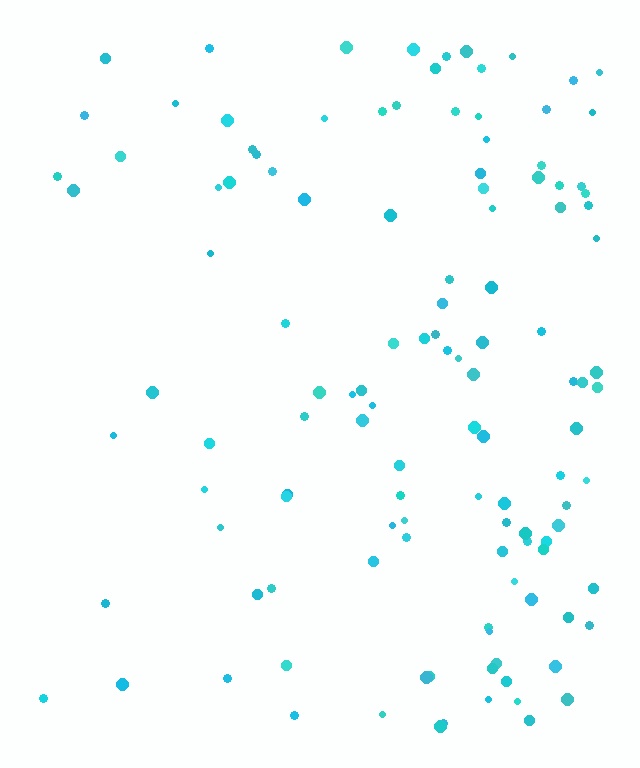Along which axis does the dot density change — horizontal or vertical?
Horizontal.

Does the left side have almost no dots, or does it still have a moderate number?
Still a moderate number, just noticeably fewer than the right.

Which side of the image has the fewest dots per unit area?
The left.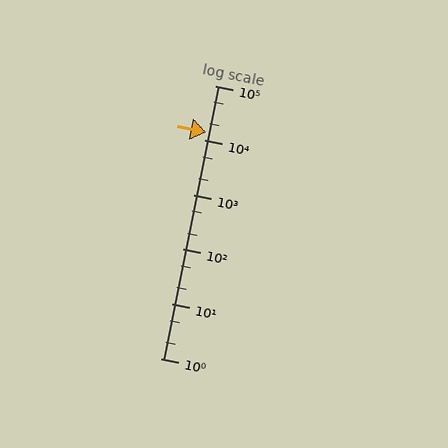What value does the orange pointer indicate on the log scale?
The pointer indicates approximately 14000.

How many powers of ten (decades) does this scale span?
The scale spans 5 decades, from 1 to 100000.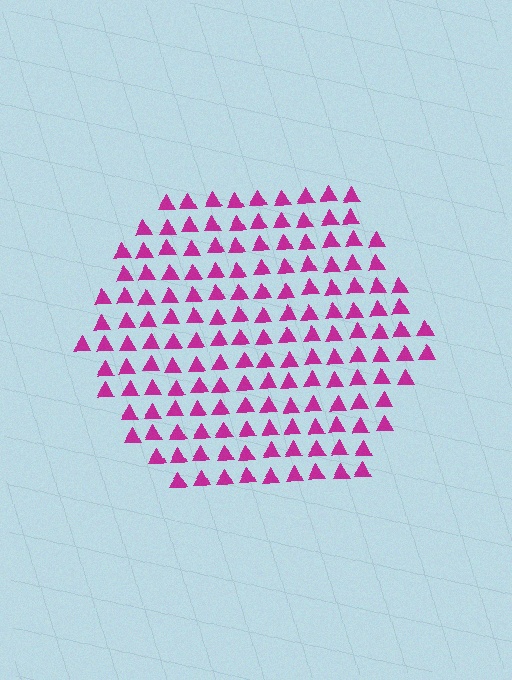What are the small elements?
The small elements are triangles.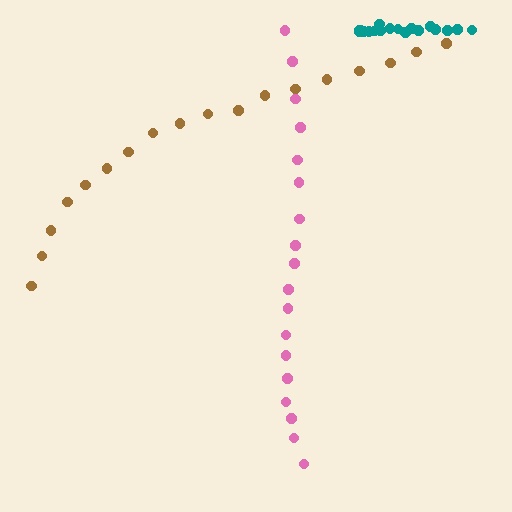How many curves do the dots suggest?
There are 3 distinct paths.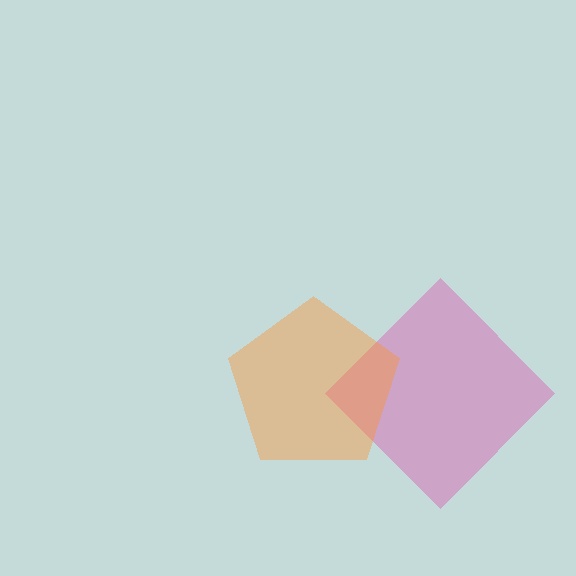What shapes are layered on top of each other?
The layered shapes are: a pink diamond, an orange pentagon.